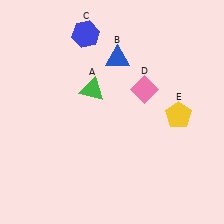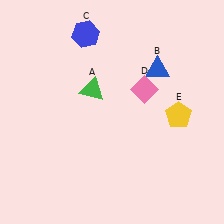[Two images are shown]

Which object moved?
The blue triangle (B) moved right.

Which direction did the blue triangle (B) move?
The blue triangle (B) moved right.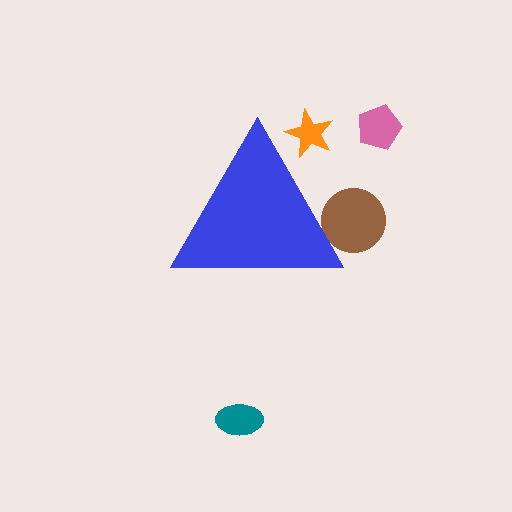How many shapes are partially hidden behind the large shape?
2 shapes are partially hidden.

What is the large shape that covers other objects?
A blue triangle.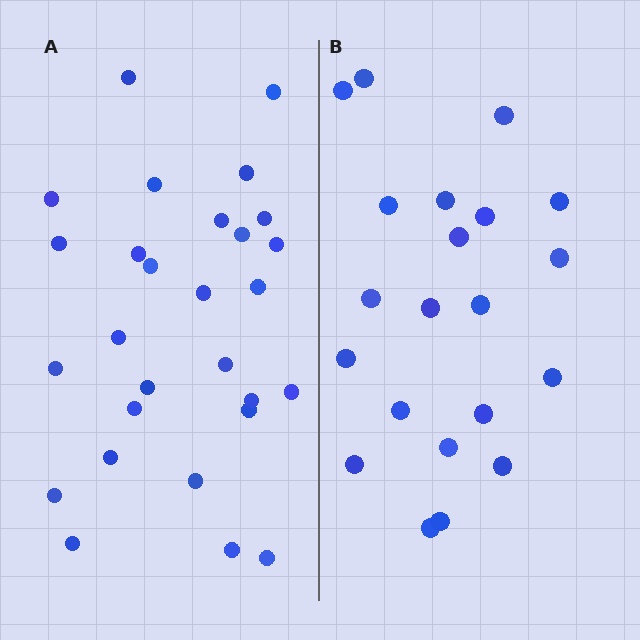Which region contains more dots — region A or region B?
Region A (the left region) has more dots.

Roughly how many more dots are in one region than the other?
Region A has roughly 8 or so more dots than region B.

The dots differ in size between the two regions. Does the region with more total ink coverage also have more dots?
No. Region B has more total ink coverage because its dots are larger, but region A actually contains more individual dots. Total area can be misleading — the number of items is what matters here.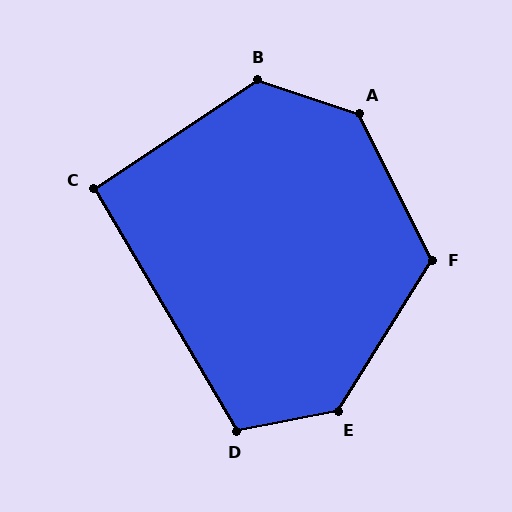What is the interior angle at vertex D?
Approximately 110 degrees (obtuse).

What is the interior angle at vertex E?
Approximately 133 degrees (obtuse).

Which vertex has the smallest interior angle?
C, at approximately 93 degrees.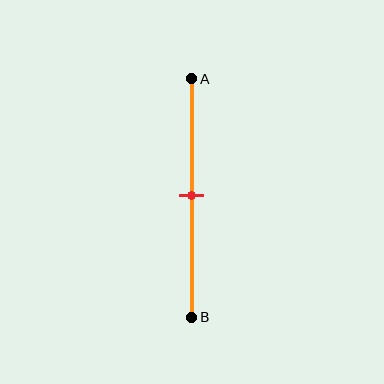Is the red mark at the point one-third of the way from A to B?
No, the mark is at about 50% from A, not at the 33% one-third point.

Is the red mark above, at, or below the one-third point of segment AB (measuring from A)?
The red mark is below the one-third point of segment AB.